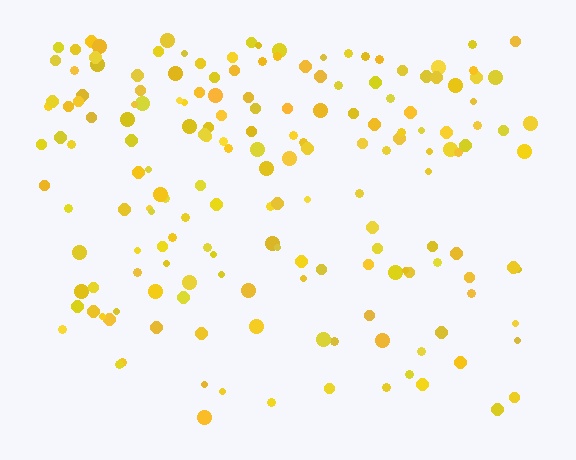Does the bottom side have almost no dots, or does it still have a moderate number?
Still a moderate number, just noticeably fewer than the top.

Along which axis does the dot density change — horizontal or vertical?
Vertical.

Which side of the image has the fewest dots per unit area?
The bottom.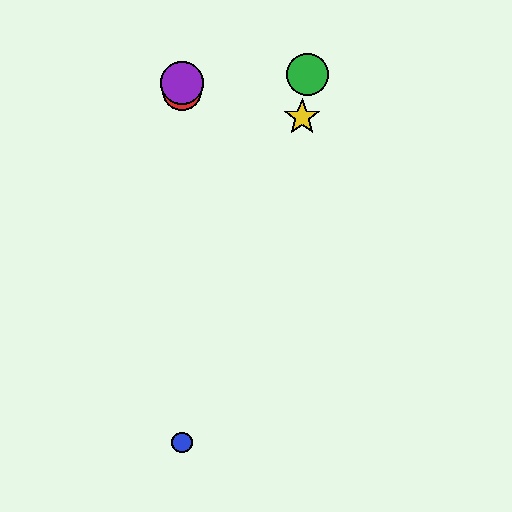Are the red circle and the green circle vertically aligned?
No, the red circle is at x≈182 and the green circle is at x≈307.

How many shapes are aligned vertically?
3 shapes (the red circle, the blue circle, the purple circle) are aligned vertically.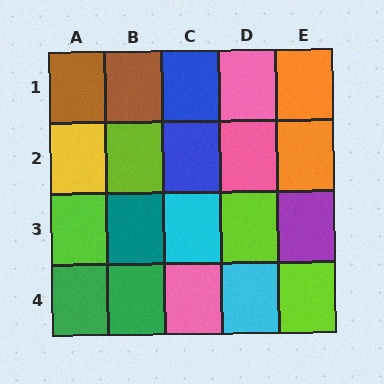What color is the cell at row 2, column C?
Blue.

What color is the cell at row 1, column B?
Brown.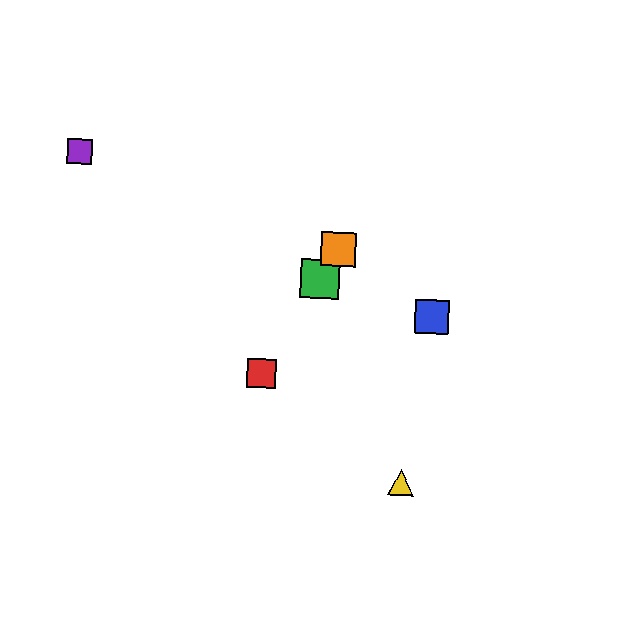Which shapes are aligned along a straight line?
The red square, the green square, the orange square are aligned along a straight line.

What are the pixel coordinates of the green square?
The green square is at (320, 279).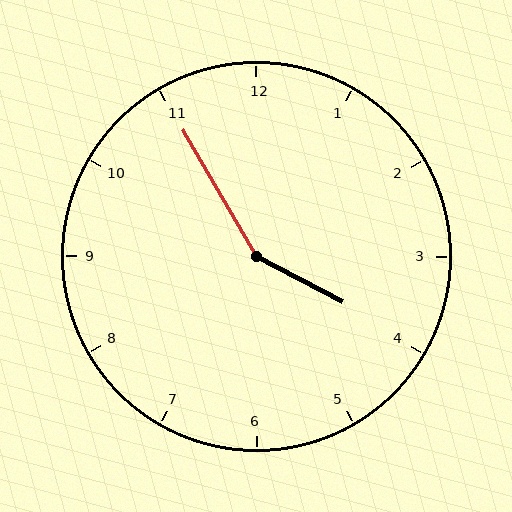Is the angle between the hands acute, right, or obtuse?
It is obtuse.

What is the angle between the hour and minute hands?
Approximately 148 degrees.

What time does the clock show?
3:55.